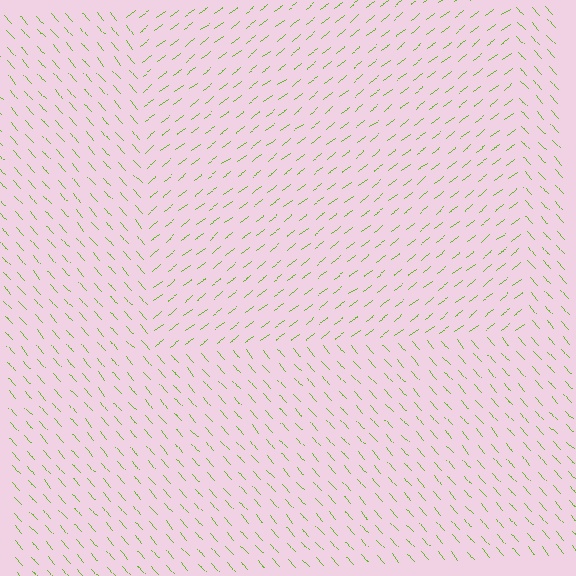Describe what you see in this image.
The image is filled with small lime line segments. A rectangle region in the image has lines oriented differently from the surrounding lines, creating a visible texture boundary.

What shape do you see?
I see a rectangle.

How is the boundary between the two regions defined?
The boundary is defined purely by a change in line orientation (approximately 86 degrees difference). All lines are the same color and thickness.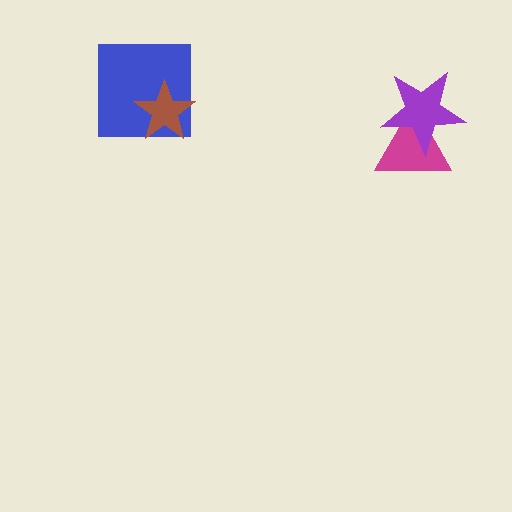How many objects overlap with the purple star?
1 object overlaps with the purple star.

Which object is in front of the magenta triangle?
The purple star is in front of the magenta triangle.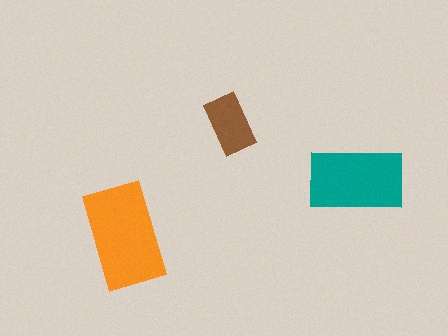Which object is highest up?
The brown rectangle is topmost.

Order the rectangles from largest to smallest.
the orange one, the teal one, the brown one.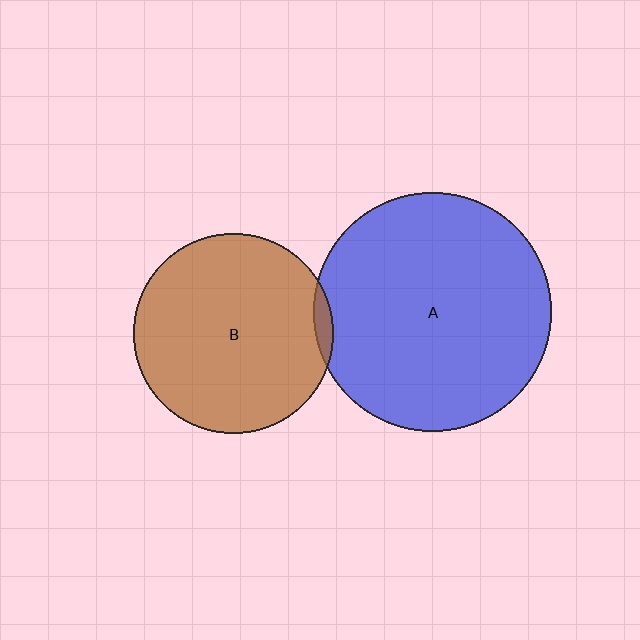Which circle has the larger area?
Circle A (blue).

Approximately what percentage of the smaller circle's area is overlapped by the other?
Approximately 5%.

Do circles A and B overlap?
Yes.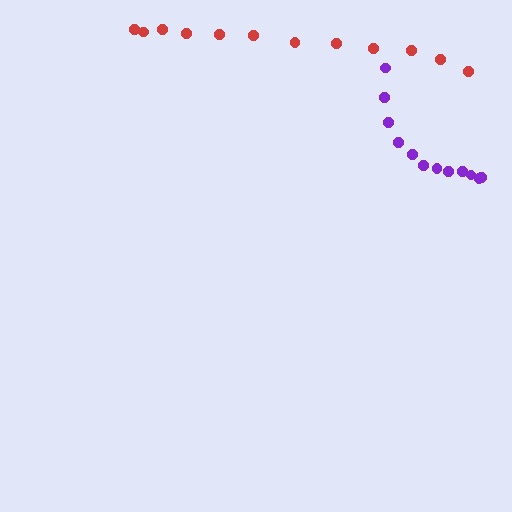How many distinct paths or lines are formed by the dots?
There are 2 distinct paths.